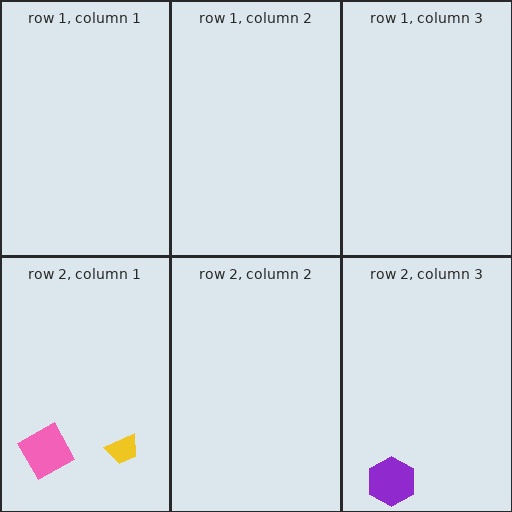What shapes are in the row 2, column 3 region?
The purple hexagon.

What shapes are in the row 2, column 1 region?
The pink diamond, the yellow trapezoid.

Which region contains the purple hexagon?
The row 2, column 3 region.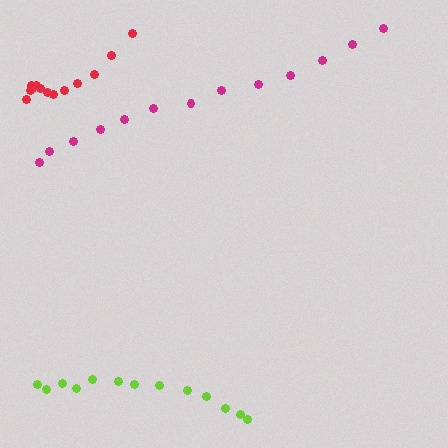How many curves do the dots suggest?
There are 3 distinct paths.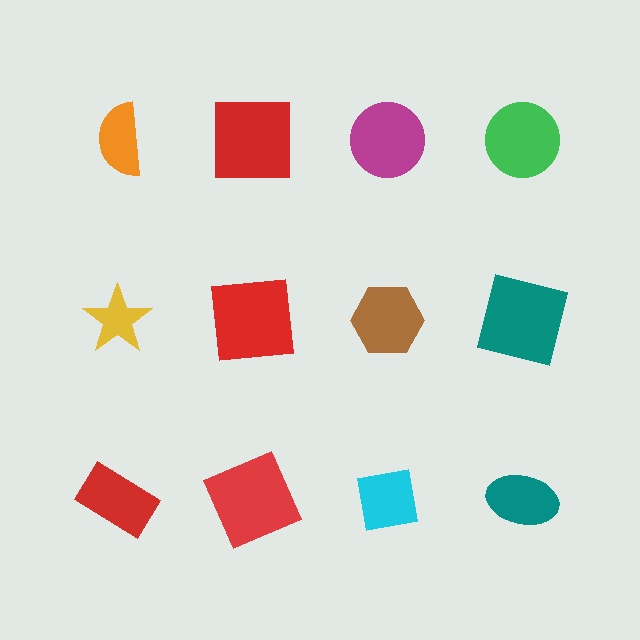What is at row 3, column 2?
A red square.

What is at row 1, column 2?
A red square.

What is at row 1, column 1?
An orange semicircle.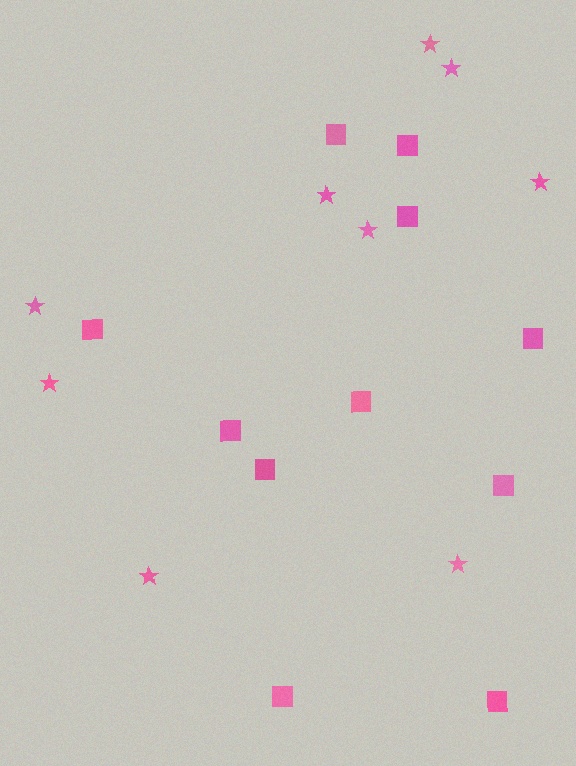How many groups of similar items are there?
There are 2 groups: one group of stars (9) and one group of squares (11).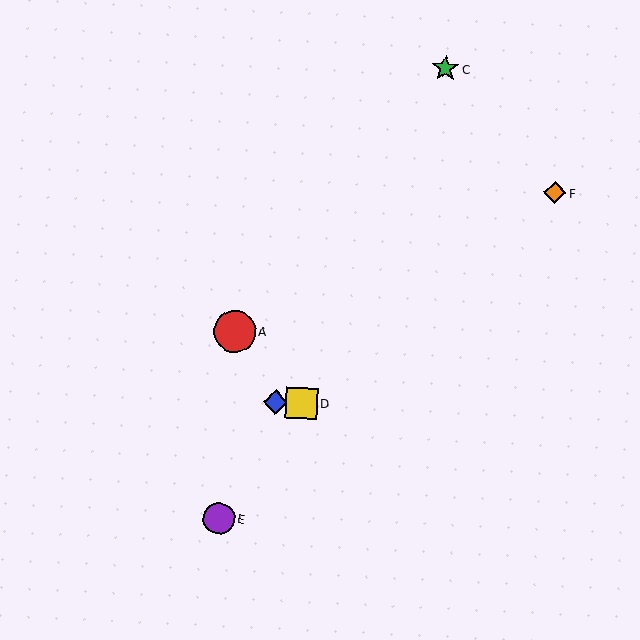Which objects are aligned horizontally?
Objects B, D are aligned horizontally.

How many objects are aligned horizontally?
2 objects (B, D) are aligned horizontally.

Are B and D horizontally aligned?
Yes, both are at y≈402.